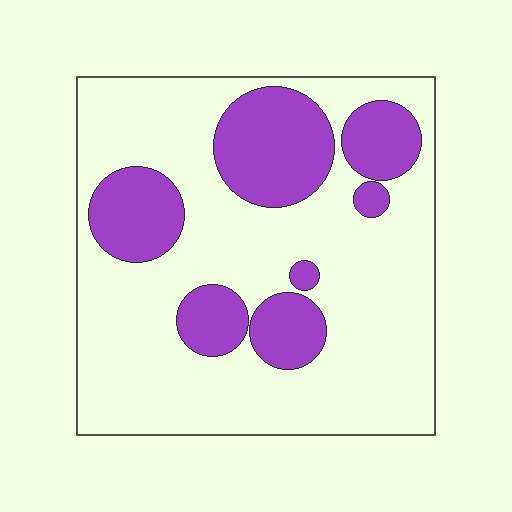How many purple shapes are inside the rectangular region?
7.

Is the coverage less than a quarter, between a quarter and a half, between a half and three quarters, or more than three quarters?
Between a quarter and a half.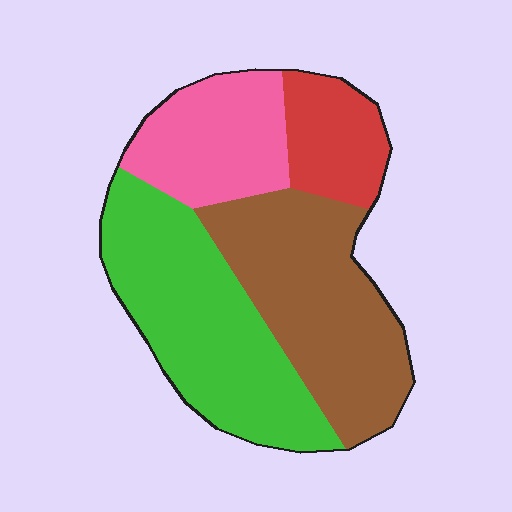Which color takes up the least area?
Red, at roughly 15%.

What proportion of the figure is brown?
Brown takes up between a sixth and a third of the figure.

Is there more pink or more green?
Green.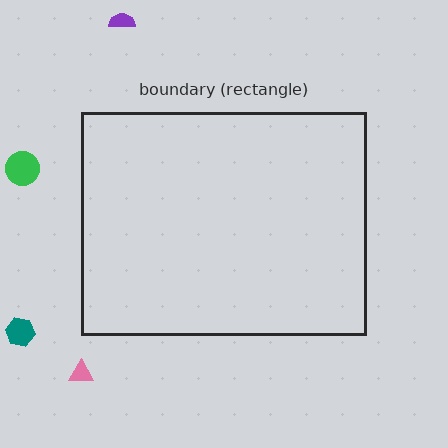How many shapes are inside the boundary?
0 inside, 4 outside.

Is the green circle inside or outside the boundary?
Outside.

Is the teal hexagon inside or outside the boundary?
Outside.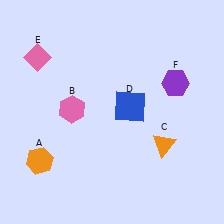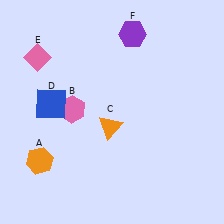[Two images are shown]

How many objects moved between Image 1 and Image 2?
3 objects moved between the two images.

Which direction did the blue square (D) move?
The blue square (D) moved left.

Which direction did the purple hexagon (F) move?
The purple hexagon (F) moved up.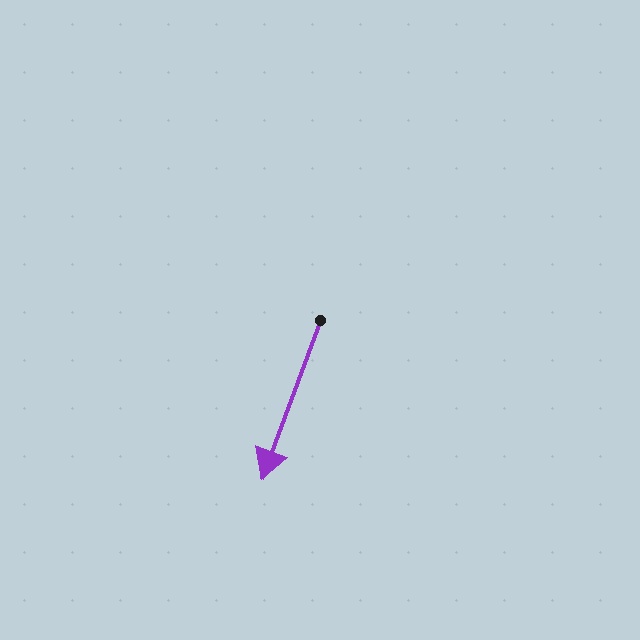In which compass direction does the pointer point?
South.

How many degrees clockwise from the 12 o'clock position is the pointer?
Approximately 200 degrees.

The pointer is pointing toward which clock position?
Roughly 7 o'clock.